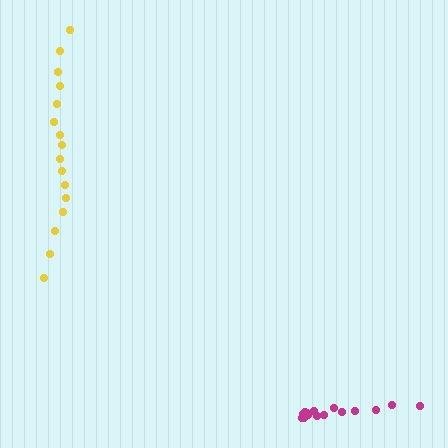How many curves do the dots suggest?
There are 2 distinct paths.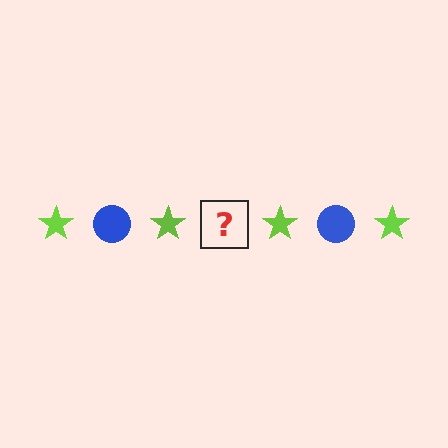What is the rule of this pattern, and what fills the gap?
The rule is that the pattern alternates between lime star and blue circle. The gap should be filled with a blue circle.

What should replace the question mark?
The question mark should be replaced with a blue circle.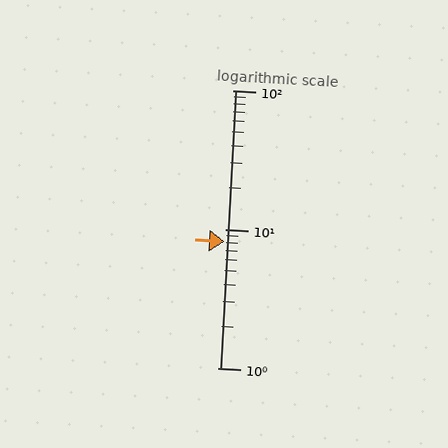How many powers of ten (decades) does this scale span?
The scale spans 2 decades, from 1 to 100.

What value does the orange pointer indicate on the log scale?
The pointer indicates approximately 8.1.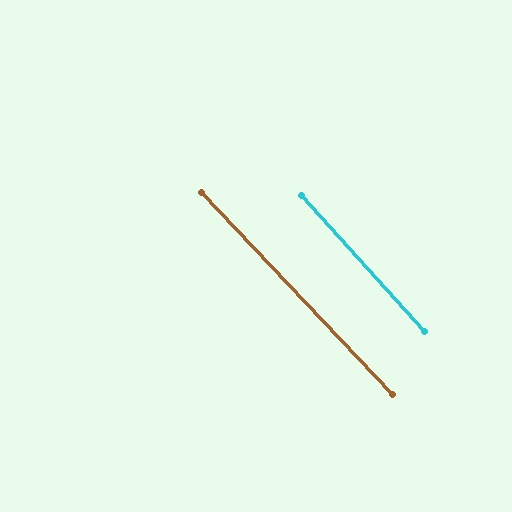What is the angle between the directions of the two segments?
Approximately 1 degree.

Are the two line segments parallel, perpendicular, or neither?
Parallel — their directions differ by only 1.5°.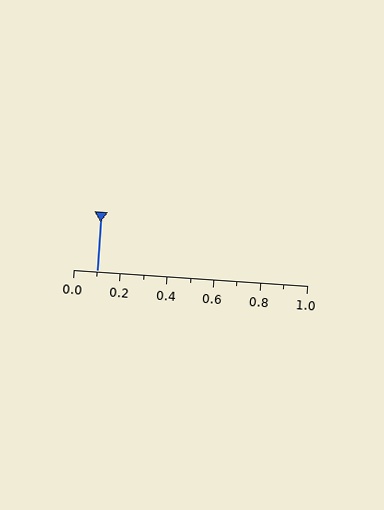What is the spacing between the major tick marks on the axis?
The major ticks are spaced 0.2 apart.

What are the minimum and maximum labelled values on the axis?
The axis runs from 0.0 to 1.0.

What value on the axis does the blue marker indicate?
The marker indicates approximately 0.1.